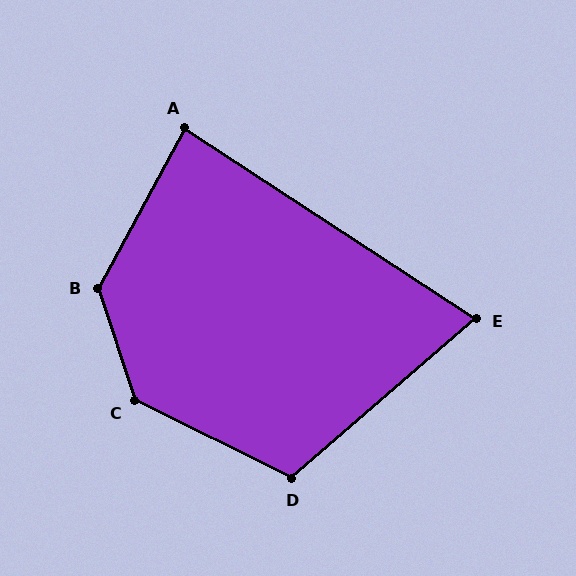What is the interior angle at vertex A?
Approximately 85 degrees (approximately right).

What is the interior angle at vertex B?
Approximately 133 degrees (obtuse).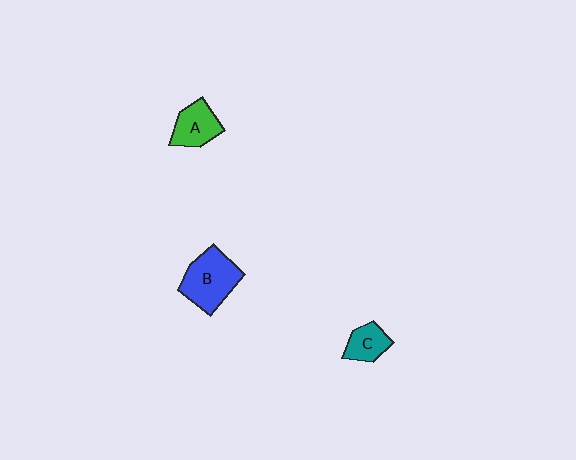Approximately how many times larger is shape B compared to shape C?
Approximately 1.9 times.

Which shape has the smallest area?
Shape C (teal).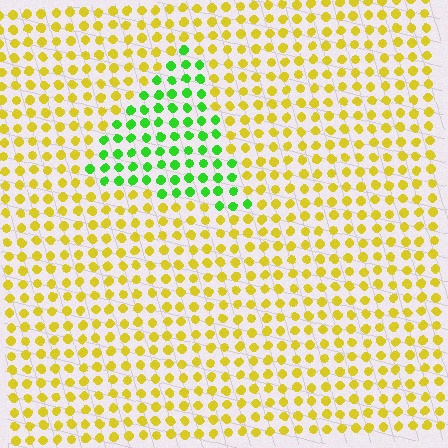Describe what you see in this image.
The image is filled with small yellow elements in a uniform arrangement. A triangle-shaped region is visible where the elements are tinted to a slightly different hue, forming a subtle color boundary.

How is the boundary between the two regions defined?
The boundary is defined purely by a slight shift in hue (about 62 degrees). Spacing, size, and orientation are identical on both sides.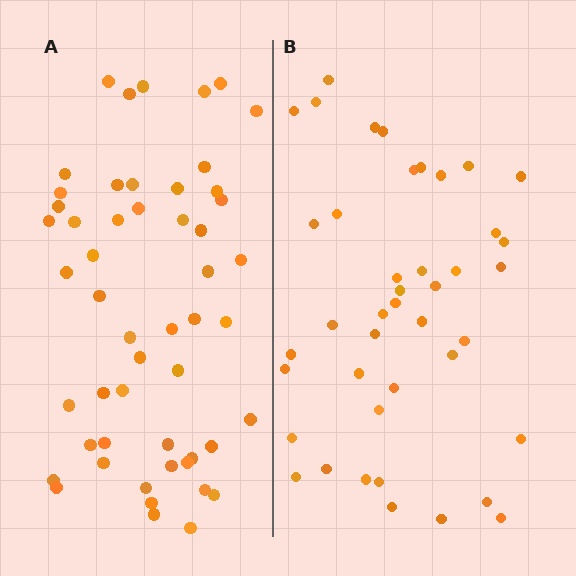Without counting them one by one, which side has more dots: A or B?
Region A (the left region) has more dots.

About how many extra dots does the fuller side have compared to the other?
Region A has roughly 10 or so more dots than region B.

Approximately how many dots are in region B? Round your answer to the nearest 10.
About 40 dots. (The exact count is 42, which rounds to 40.)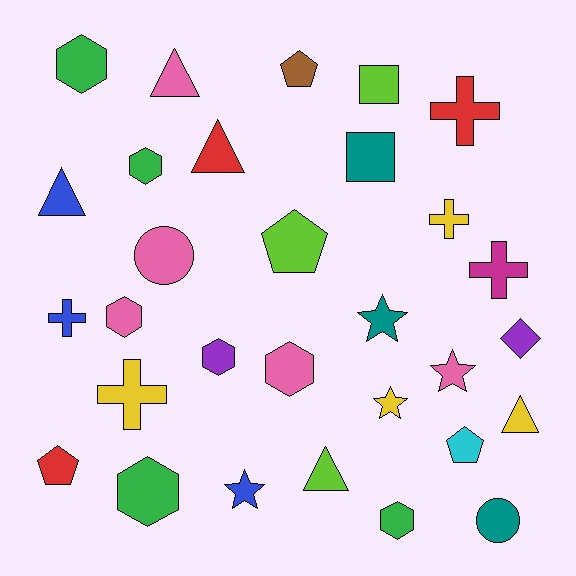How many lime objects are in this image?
There are 3 lime objects.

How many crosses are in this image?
There are 5 crosses.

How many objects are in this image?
There are 30 objects.